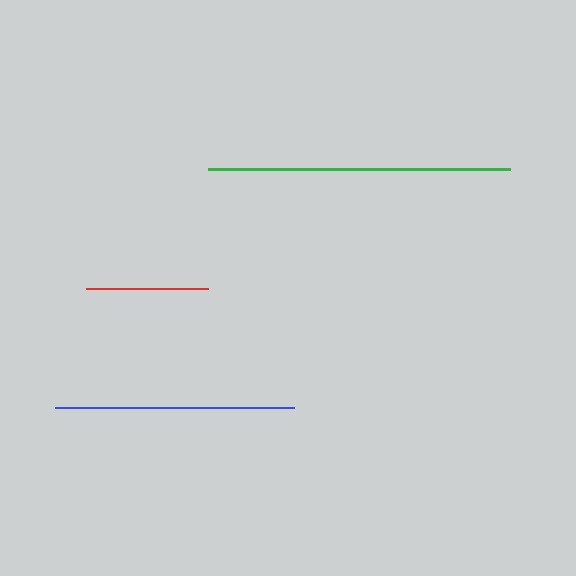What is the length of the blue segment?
The blue segment is approximately 239 pixels long.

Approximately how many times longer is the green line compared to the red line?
The green line is approximately 2.5 times the length of the red line.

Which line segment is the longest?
The green line is the longest at approximately 302 pixels.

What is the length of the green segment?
The green segment is approximately 302 pixels long.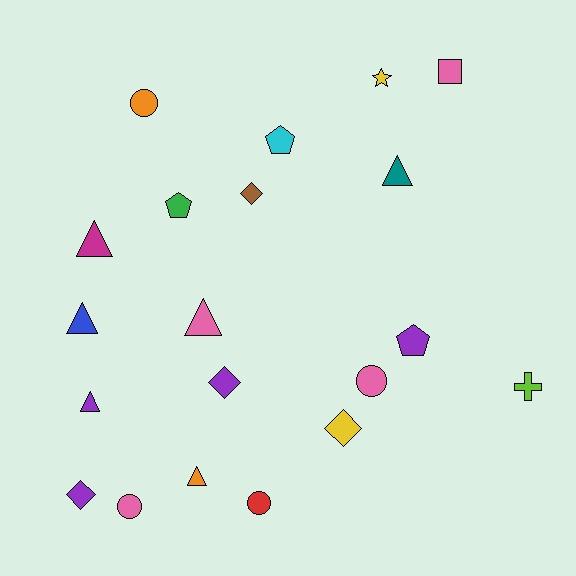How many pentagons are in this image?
There are 3 pentagons.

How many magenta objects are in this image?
There is 1 magenta object.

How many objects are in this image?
There are 20 objects.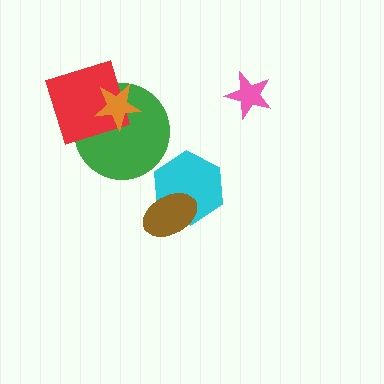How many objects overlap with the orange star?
2 objects overlap with the orange star.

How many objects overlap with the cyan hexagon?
1 object overlaps with the cyan hexagon.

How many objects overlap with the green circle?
2 objects overlap with the green circle.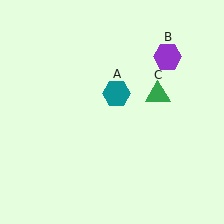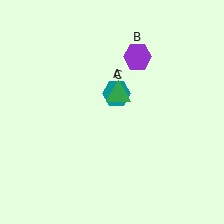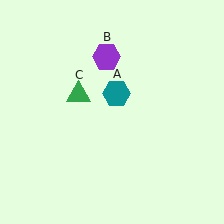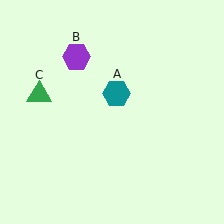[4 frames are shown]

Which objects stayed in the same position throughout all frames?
Teal hexagon (object A) remained stationary.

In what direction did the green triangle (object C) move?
The green triangle (object C) moved left.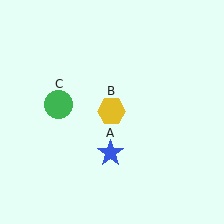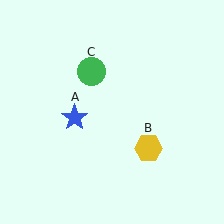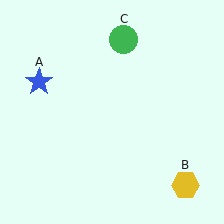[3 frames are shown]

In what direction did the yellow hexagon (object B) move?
The yellow hexagon (object B) moved down and to the right.